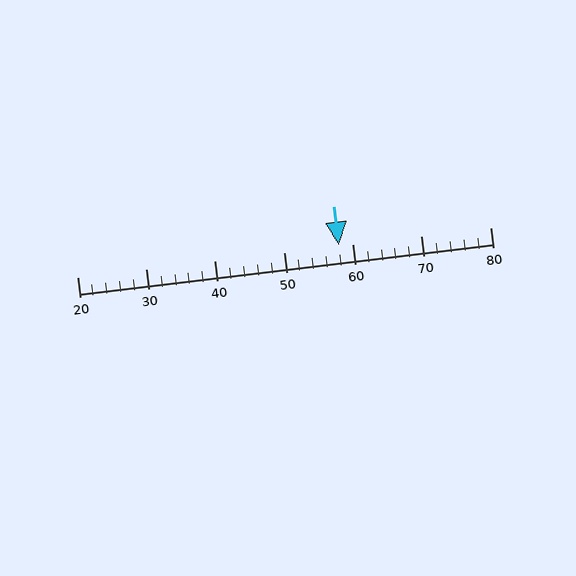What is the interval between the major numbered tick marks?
The major tick marks are spaced 10 units apart.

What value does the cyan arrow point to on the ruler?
The cyan arrow points to approximately 58.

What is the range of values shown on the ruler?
The ruler shows values from 20 to 80.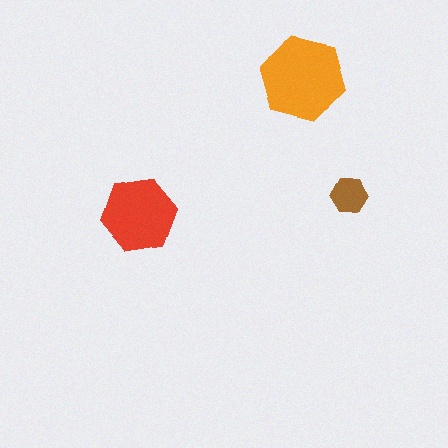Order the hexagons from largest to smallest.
the orange one, the red one, the brown one.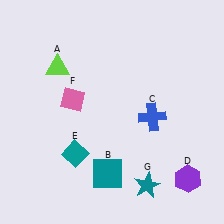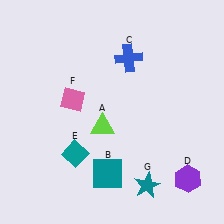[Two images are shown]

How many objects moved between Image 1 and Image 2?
2 objects moved between the two images.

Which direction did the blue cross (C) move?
The blue cross (C) moved up.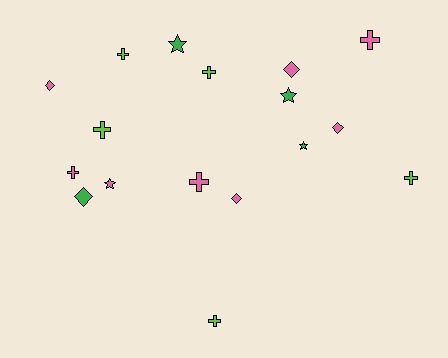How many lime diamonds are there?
There are no lime diamonds.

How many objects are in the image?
There are 17 objects.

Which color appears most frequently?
Pink, with 8 objects.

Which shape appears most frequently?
Cross, with 8 objects.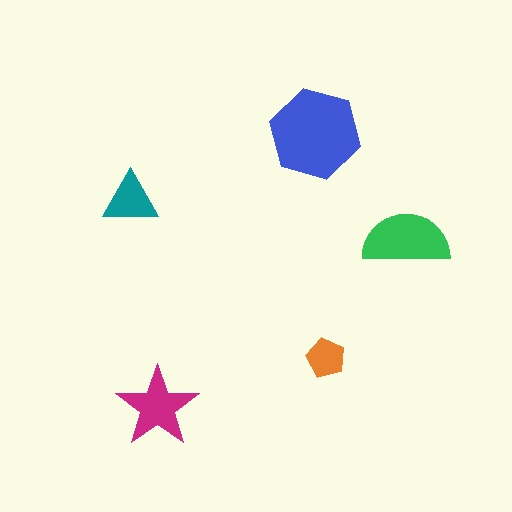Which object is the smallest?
The orange pentagon.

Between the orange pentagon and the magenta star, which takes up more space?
The magenta star.